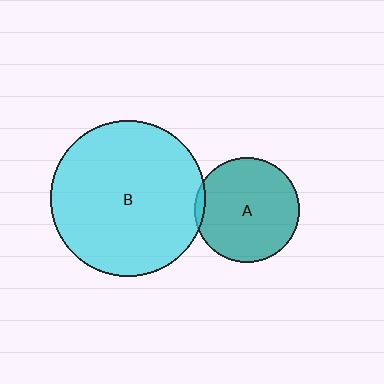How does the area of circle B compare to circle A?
Approximately 2.2 times.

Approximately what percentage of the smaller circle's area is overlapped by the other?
Approximately 5%.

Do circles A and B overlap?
Yes.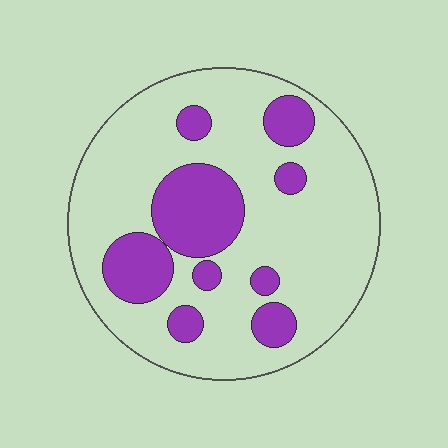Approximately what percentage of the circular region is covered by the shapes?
Approximately 25%.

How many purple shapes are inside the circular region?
9.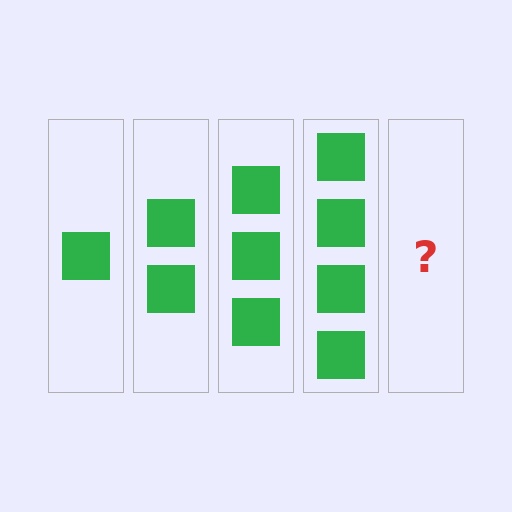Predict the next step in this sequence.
The next step is 5 squares.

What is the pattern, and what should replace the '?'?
The pattern is that each step adds one more square. The '?' should be 5 squares.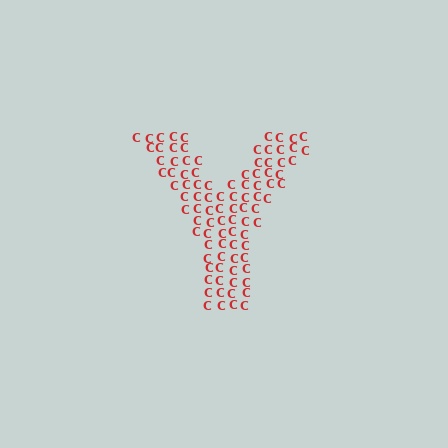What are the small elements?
The small elements are letter C's.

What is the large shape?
The large shape is the letter Y.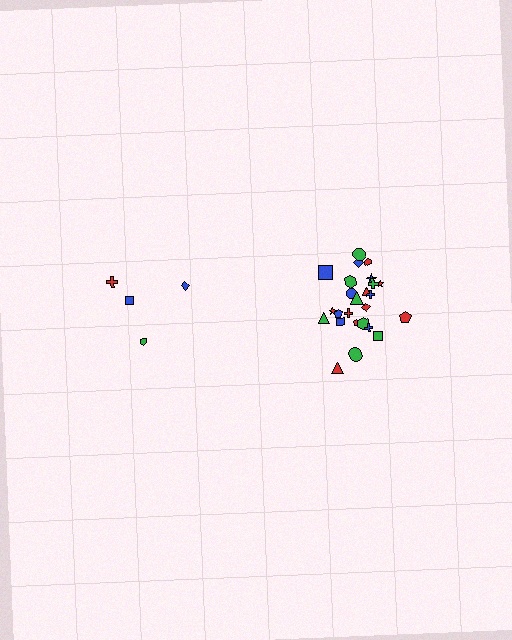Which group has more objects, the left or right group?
The right group.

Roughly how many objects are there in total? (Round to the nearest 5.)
Roughly 30 objects in total.